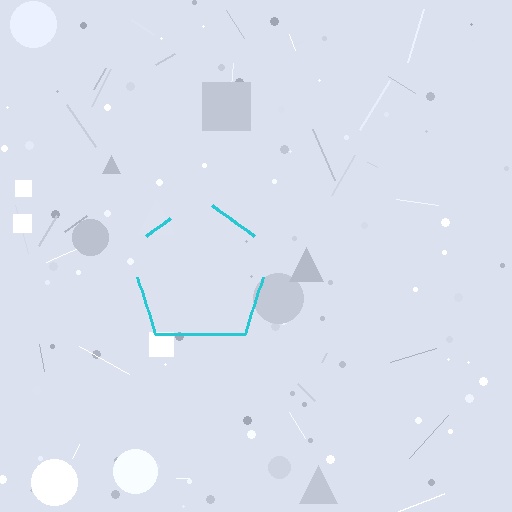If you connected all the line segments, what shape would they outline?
They would outline a pentagon.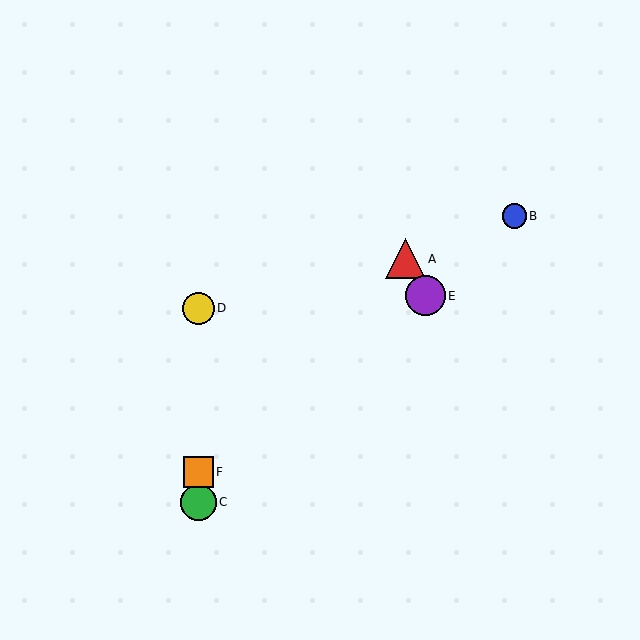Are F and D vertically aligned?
Yes, both are at x≈198.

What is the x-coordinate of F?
Object F is at x≈198.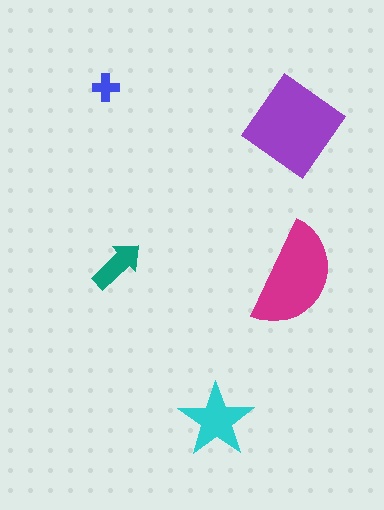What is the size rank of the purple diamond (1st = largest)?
1st.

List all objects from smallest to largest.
The blue cross, the teal arrow, the cyan star, the magenta semicircle, the purple diamond.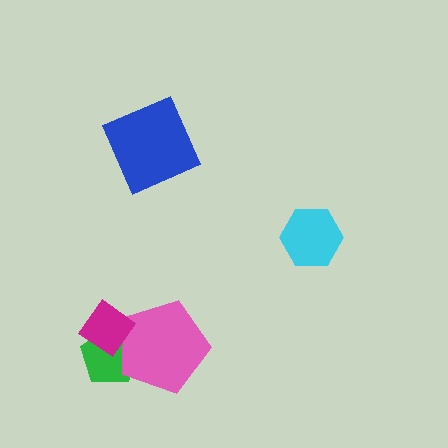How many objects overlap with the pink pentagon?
2 objects overlap with the pink pentagon.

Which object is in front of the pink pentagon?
The magenta diamond is in front of the pink pentagon.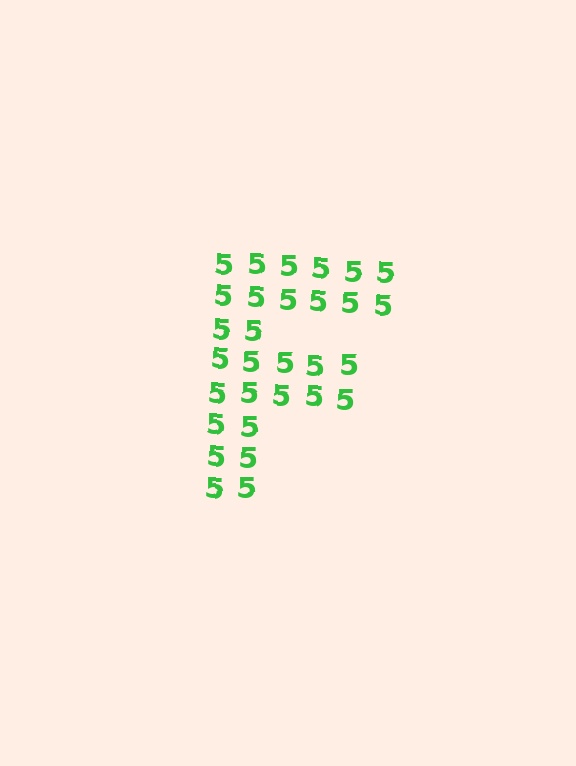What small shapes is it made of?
It is made of small digit 5's.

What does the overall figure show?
The overall figure shows the letter F.